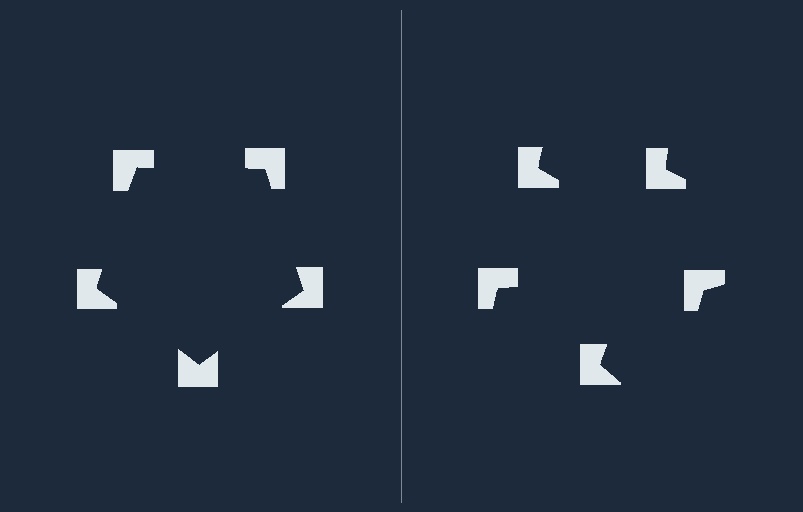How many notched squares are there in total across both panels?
10 — 5 on each side.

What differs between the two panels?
The notched squares are positioned identically on both sides; only the wedge orientations differ. On the left they align to a pentagon; on the right they are misaligned.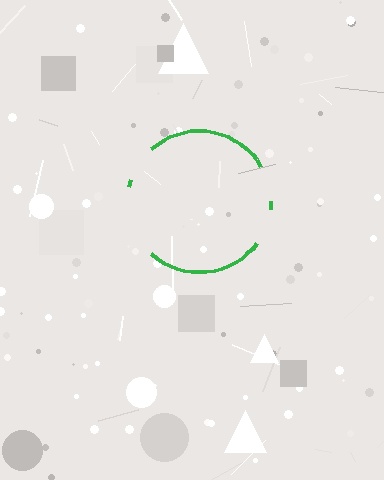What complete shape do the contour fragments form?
The contour fragments form a circle.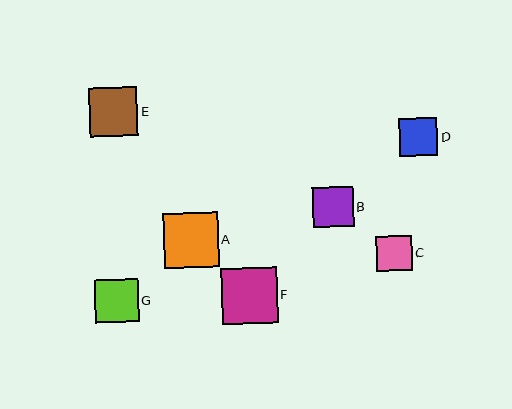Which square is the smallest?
Square C is the smallest with a size of approximately 35 pixels.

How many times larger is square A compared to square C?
Square A is approximately 1.6 times the size of square C.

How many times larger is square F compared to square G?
Square F is approximately 1.3 times the size of square G.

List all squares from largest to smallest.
From largest to smallest: F, A, E, G, B, D, C.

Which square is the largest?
Square F is the largest with a size of approximately 56 pixels.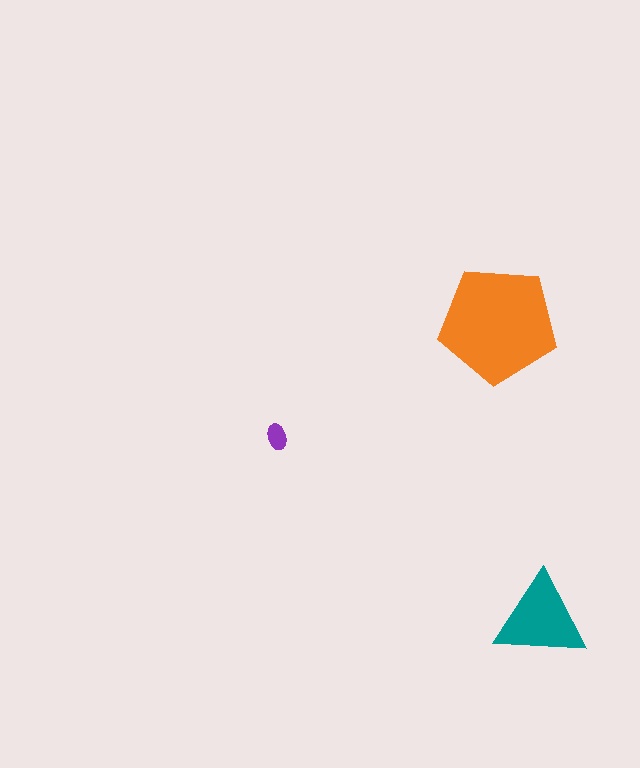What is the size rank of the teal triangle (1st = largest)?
2nd.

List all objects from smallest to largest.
The purple ellipse, the teal triangle, the orange pentagon.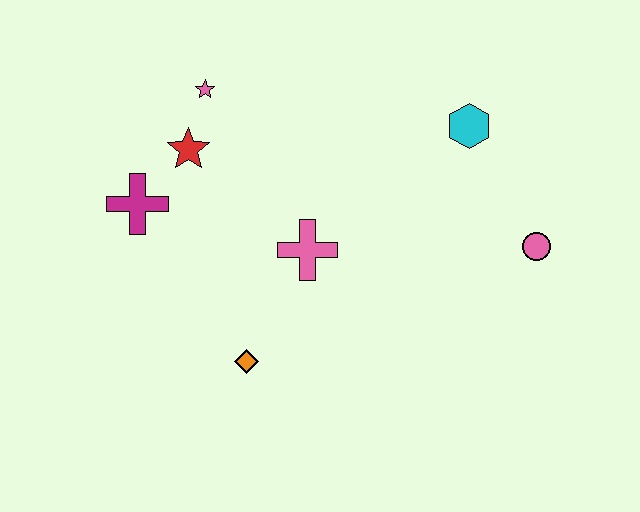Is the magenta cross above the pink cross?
Yes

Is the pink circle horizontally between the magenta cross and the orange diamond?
No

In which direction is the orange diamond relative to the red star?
The orange diamond is below the red star.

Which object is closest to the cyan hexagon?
The pink circle is closest to the cyan hexagon.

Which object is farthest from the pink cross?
The pink circle is farthest from the pink cross.